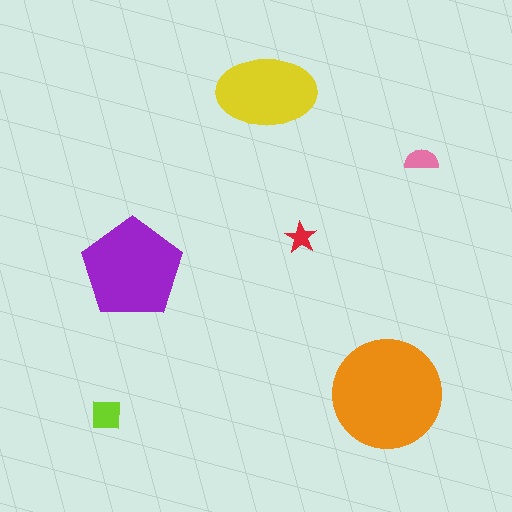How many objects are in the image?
There are 6 objects in the image.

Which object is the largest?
The orange circle.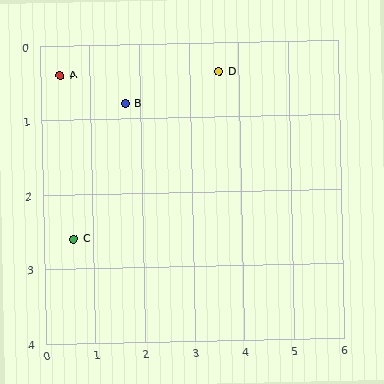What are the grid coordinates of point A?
Point A is at approximately (0.4, 0.4).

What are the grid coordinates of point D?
Point D is at approximately (3.6, 0.4).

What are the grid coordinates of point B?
Point B is at approximately (1.7, 0.8).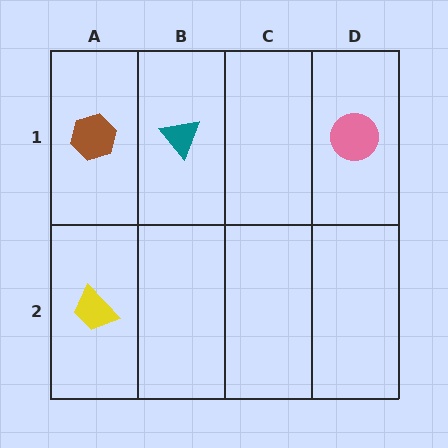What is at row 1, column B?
A teal triangle.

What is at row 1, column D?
A pink circle.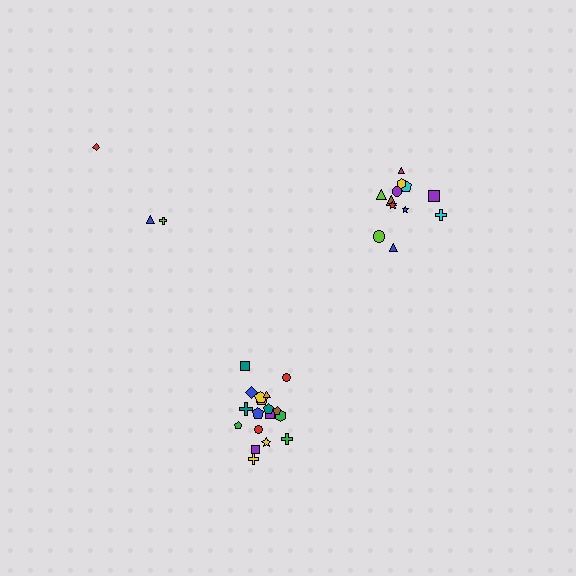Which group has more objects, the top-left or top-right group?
The top-right group.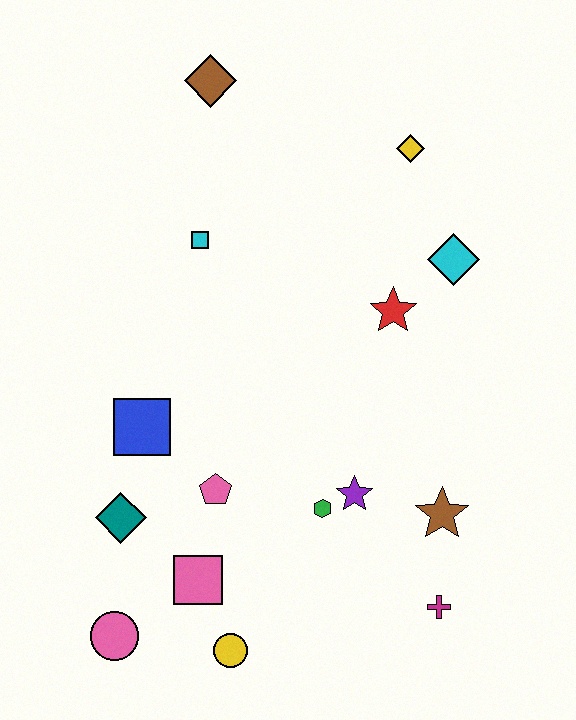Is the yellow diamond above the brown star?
Yes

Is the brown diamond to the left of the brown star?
Yes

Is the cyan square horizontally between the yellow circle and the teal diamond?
Yes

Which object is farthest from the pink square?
The brown diamond is farthest from the pink square.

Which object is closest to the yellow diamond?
The cyan diamond is closest to the yellow diamond.